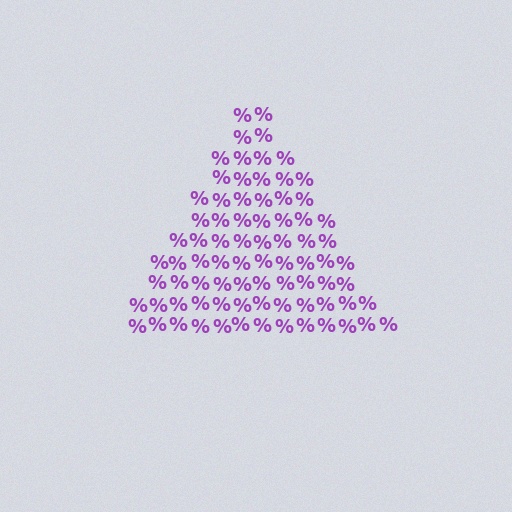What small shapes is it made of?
It is made of small percent signs.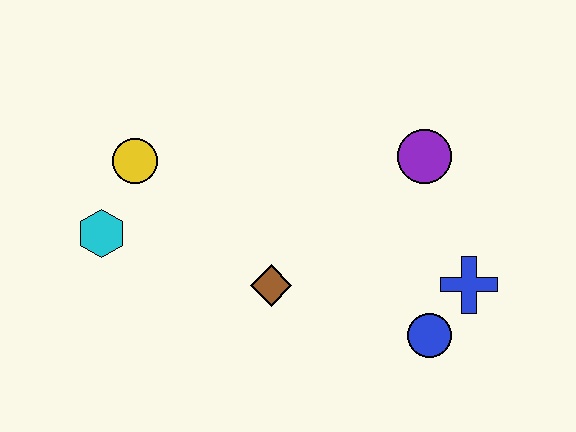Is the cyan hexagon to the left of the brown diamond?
Yes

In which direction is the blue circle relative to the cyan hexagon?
The blue circle is to the right of the cyan hexagon.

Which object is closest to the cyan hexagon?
The yellow circle is closest to the cyan hexagon.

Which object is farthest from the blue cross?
The cyan hexagon is farthest from the blue cross.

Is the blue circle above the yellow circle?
No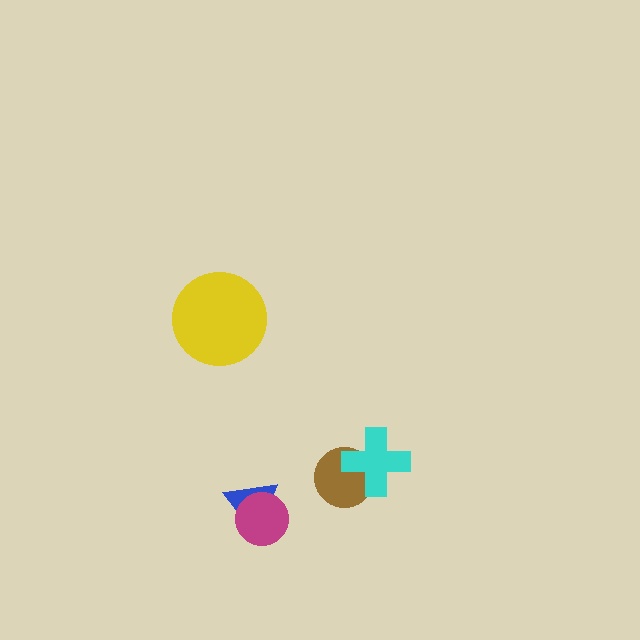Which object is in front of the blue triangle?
The magenta circle is in front of the blue triangle.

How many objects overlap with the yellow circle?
0 objects overlap with the yellow circle.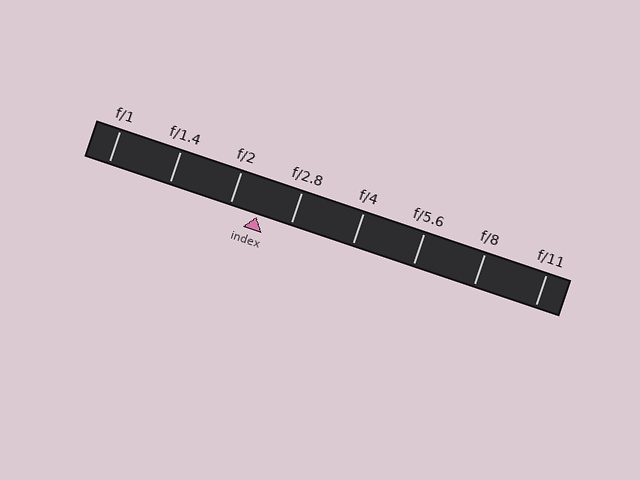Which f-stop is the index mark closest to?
The index mark is closest to f/2.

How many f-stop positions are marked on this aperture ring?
There are 8 f-stop positions marked.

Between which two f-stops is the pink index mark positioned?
The index mark is between f/2 and f/2.8.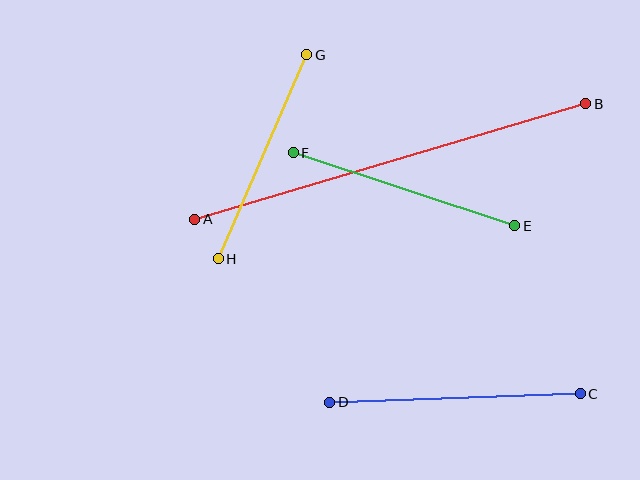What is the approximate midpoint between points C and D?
The midpoint is at approximately (455, 398) pixels.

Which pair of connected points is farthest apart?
Points A and B are farthest apart.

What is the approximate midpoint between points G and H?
The midpoint is at approximately (263, 157) pixels.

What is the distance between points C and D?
The distance is approximately 251 pixels.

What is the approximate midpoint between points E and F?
The midpoint is at approximately (404, 189) pixels.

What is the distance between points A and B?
The distance is approximately 407 pixels.